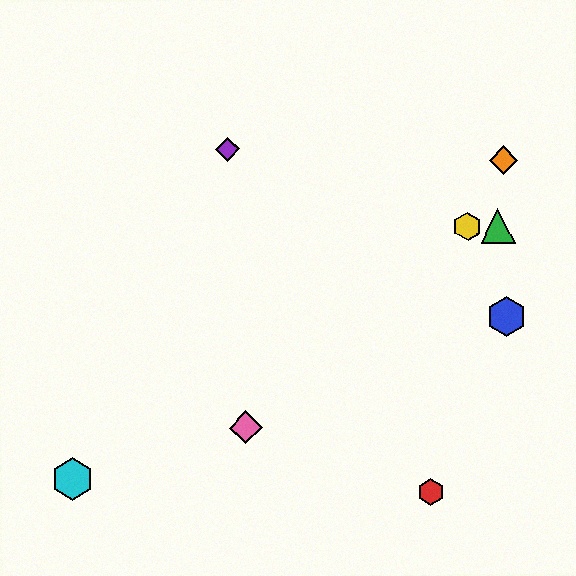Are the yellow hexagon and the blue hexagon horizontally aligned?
No, the yellow hexagon is at y≈227 and the blue hexagon is at y≈316.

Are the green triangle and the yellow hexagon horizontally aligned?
Yes, both are at y≈226.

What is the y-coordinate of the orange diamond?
The orange diamond is at y≈160.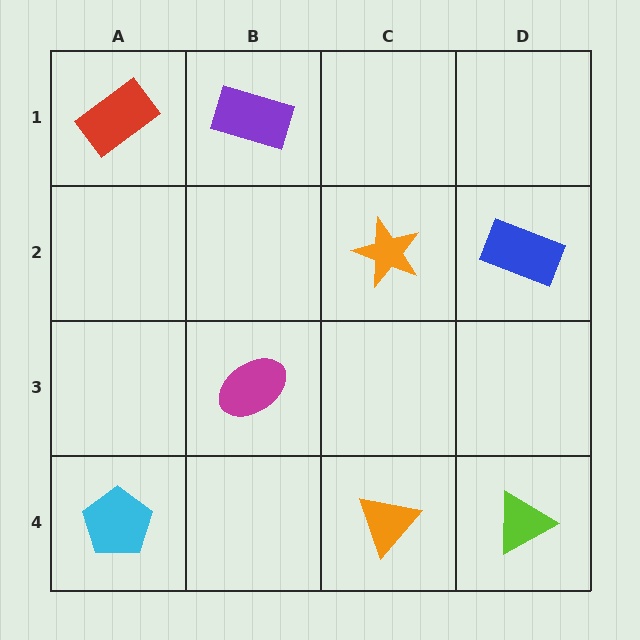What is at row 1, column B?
A purple rectangle.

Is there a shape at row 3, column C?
No, that cell is empty.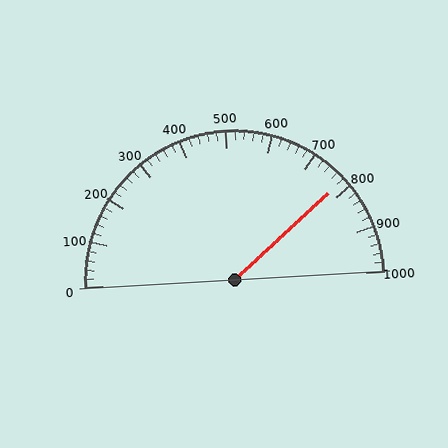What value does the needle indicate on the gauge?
The needle indicates approximately 780.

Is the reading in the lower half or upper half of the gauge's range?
The reading is in the upper half of the range (0 to 1000).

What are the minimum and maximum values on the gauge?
The gauge ranges from 0 to 1000.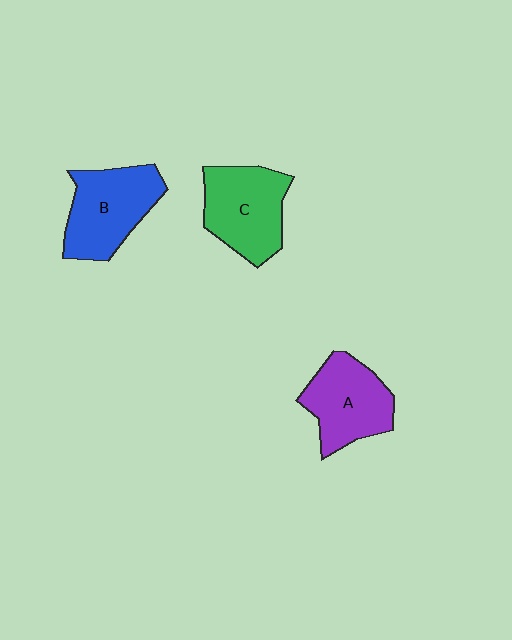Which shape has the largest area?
Shape B (blue).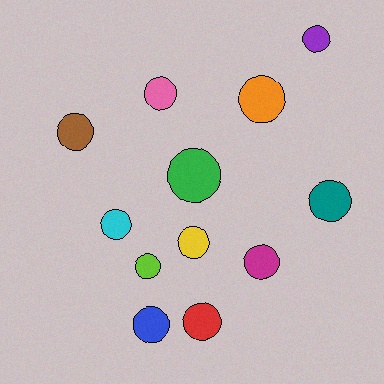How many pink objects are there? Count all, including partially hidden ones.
There is 1 pink object.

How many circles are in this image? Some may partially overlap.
There are 12 circles.